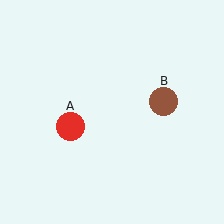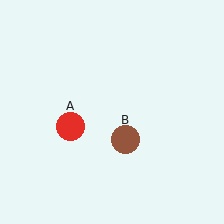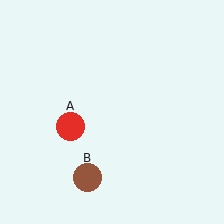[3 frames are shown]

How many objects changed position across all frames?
1 object changed position: brown circle (object B).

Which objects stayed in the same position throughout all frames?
Red circle (object A) remained stationary.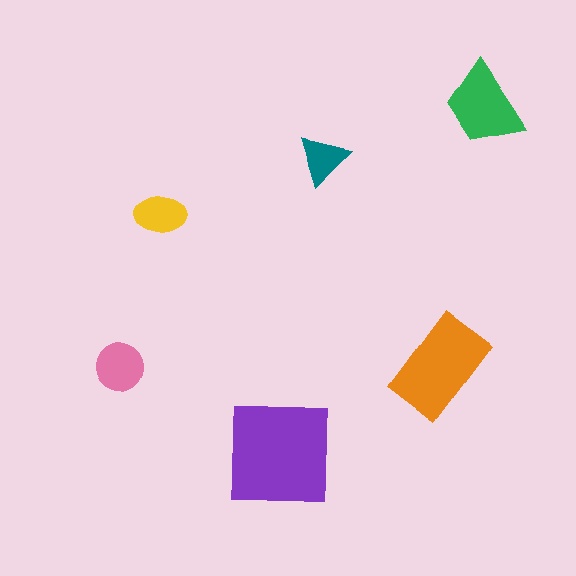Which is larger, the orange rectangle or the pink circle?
The orange rectangle.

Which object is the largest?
The purple square.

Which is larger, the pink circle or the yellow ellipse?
The pink circle.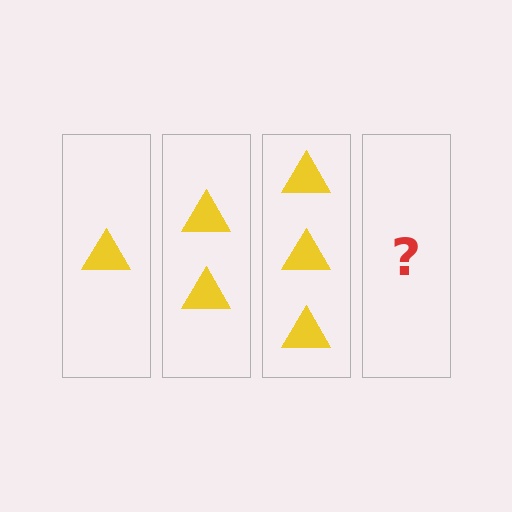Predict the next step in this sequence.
The next step is 4 triangles.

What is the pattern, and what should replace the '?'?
The pattern is that each step adds one more triangle. The '?' should be 4 triangles.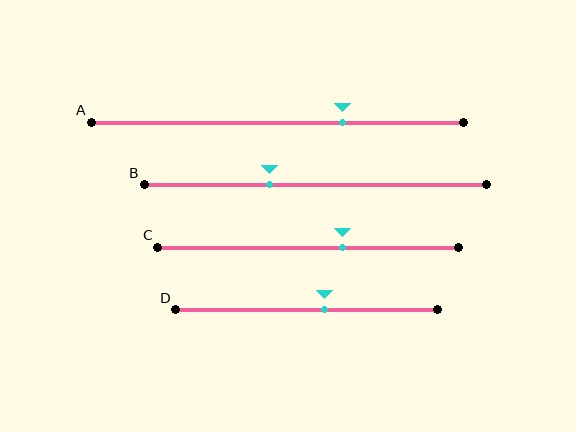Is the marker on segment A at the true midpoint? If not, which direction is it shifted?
No, the marker on segment A is shifted to the right by about 17% of the segment length.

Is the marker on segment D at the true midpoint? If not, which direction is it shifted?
No, the marker on segment D is shifted to the right by about 7% of the segment length.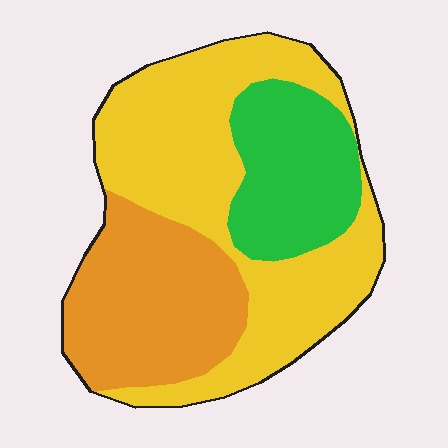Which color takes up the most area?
Yellow, at roughly 50%.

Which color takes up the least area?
Green, at roughly 20%.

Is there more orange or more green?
Orange.